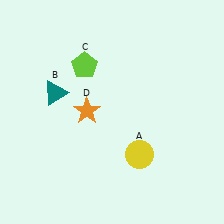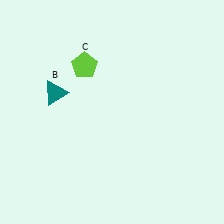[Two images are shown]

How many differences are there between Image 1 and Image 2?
There are 2 differences between the two images.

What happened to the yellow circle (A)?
The yellow circle (A) was removed in Image 2. It was in the bottom-right area of Image 1.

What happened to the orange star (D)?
The orange star (D) was removed in Image 2. It was in the top-left area of Image 1.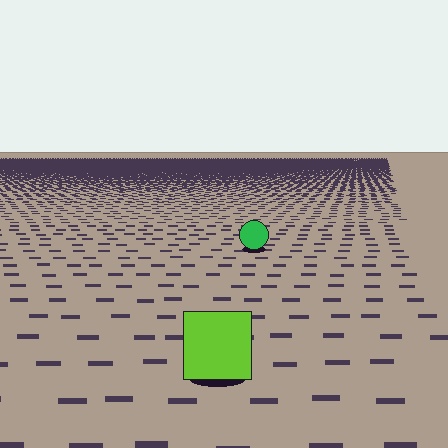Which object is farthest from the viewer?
The green circle is farthest from the viewer. It appears smaller and the ground texture around it is denser.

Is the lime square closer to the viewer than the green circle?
Yes. The lime square is closer — you can tell from the texture gradient: the ground texture is coarser near it.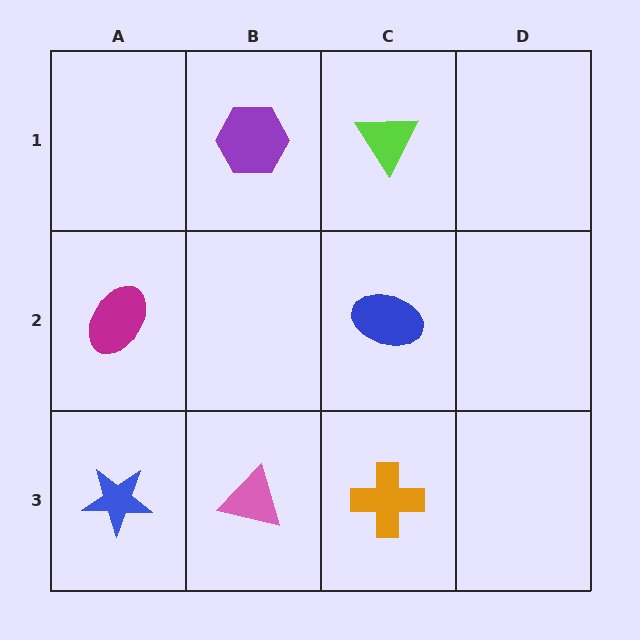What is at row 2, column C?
A blue ellipse.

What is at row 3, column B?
A pink triangle.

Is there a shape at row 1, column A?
No, that cell is empty.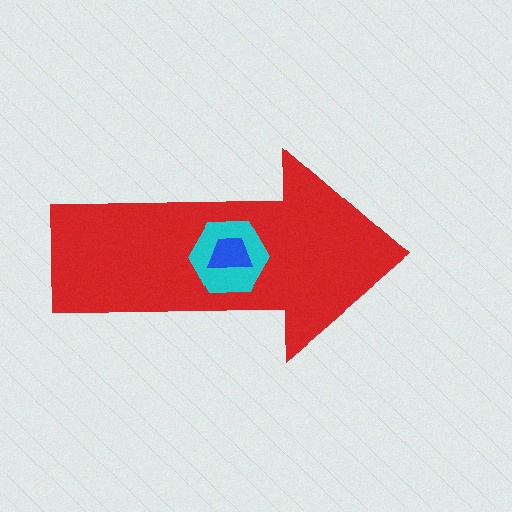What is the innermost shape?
The blue trapezoid.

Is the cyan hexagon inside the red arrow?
Yes.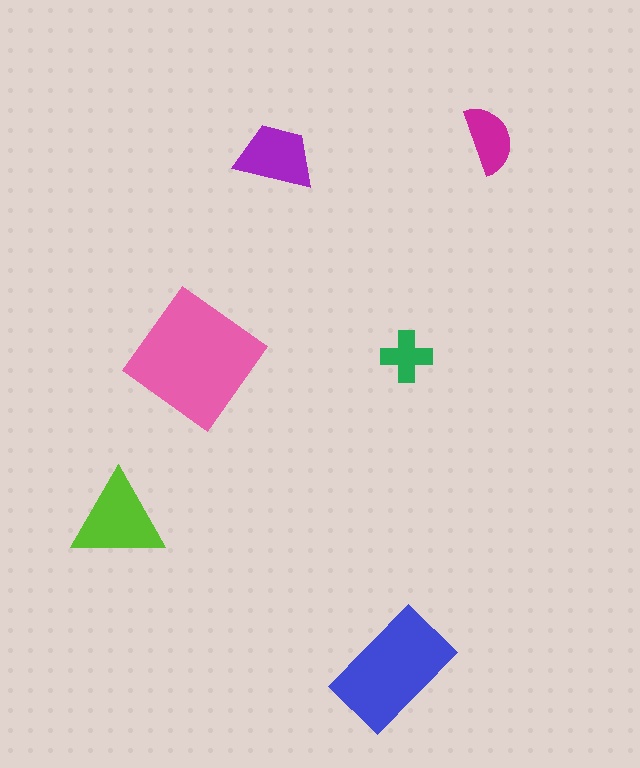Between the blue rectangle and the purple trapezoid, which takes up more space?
The blue rectangle.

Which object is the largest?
The pink diamond.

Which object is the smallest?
The green cross.